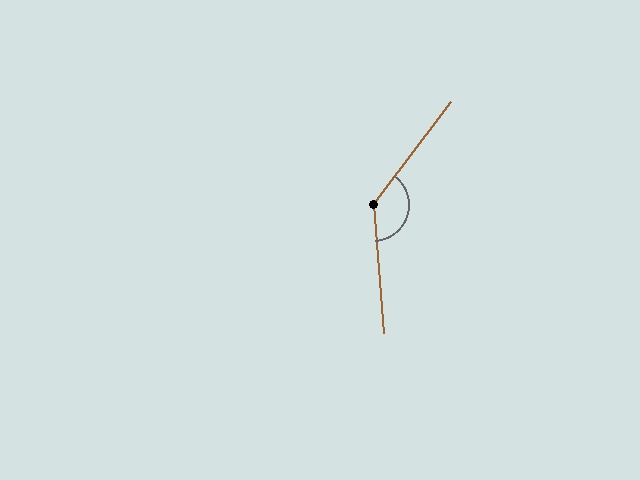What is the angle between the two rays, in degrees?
Approximately 138 degrees.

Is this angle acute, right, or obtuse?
It is obtuse.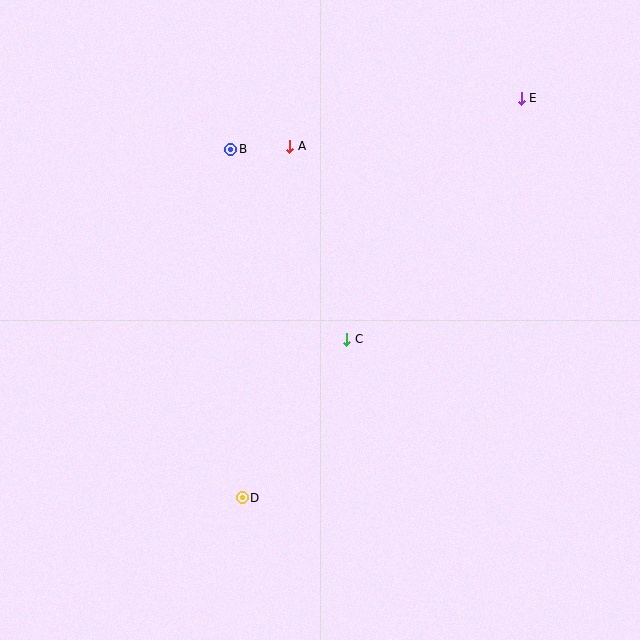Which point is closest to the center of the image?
Point C at (347, 339) is closest to the center.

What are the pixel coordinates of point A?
Point A is at (290, 146).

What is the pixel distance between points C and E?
The distance between C and E is 298 pixels.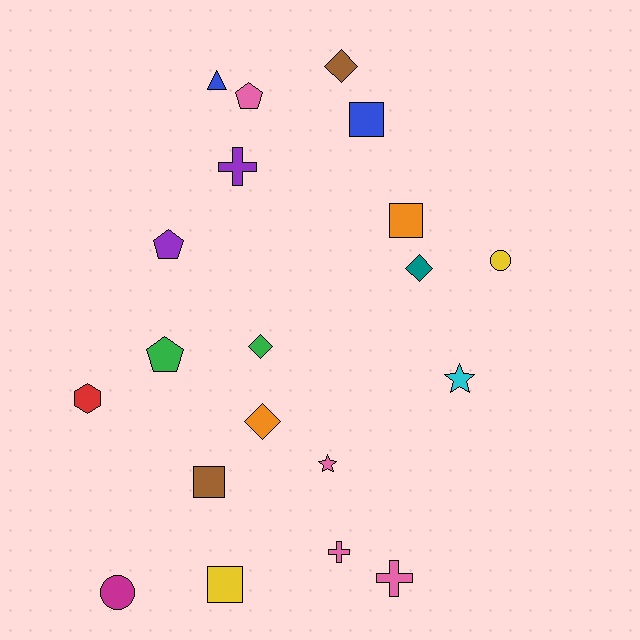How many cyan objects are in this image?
There is 1 cyan object.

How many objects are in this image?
There are 20 objects.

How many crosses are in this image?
There are 3 crosses.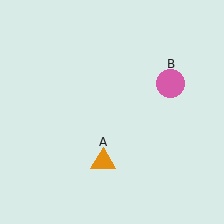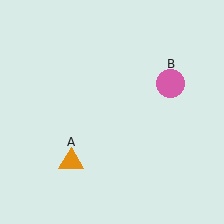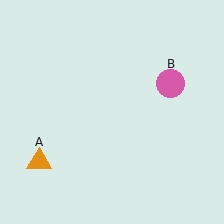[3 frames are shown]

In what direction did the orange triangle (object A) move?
The orange triangle (object A) moved left.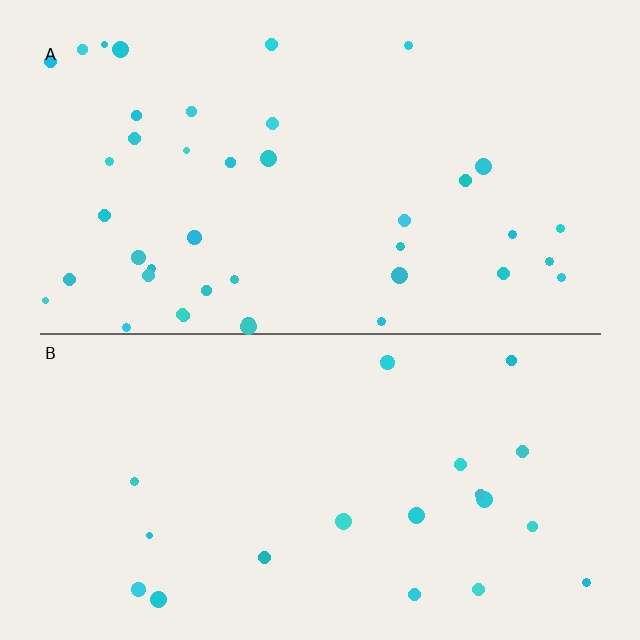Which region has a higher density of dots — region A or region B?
A (the top).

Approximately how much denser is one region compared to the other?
Approximately 2.1× — region A over region B.